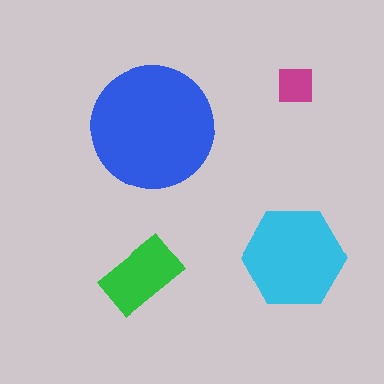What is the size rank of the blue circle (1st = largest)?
1st.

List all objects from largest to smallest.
The blue circle, the cyan hexagon, the green rectangle, the magenta square.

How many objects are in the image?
There are 4 objects in the image.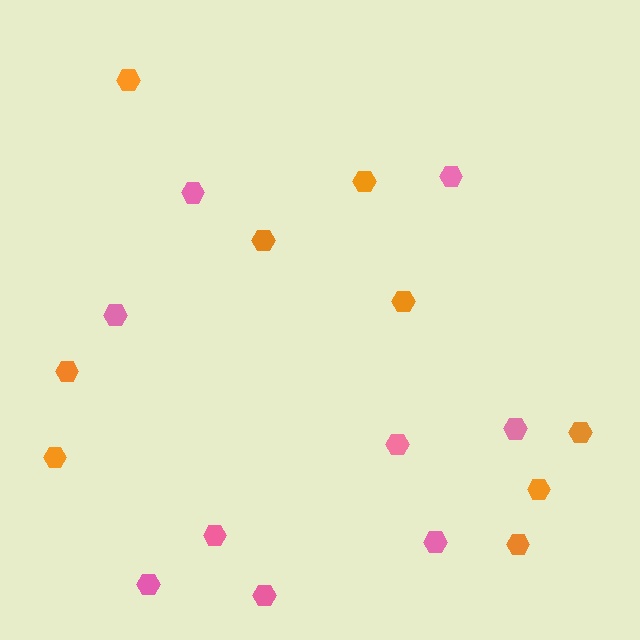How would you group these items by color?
There are 2 groups: one group of orange hexagons (9) and one group of pink hexagons (9).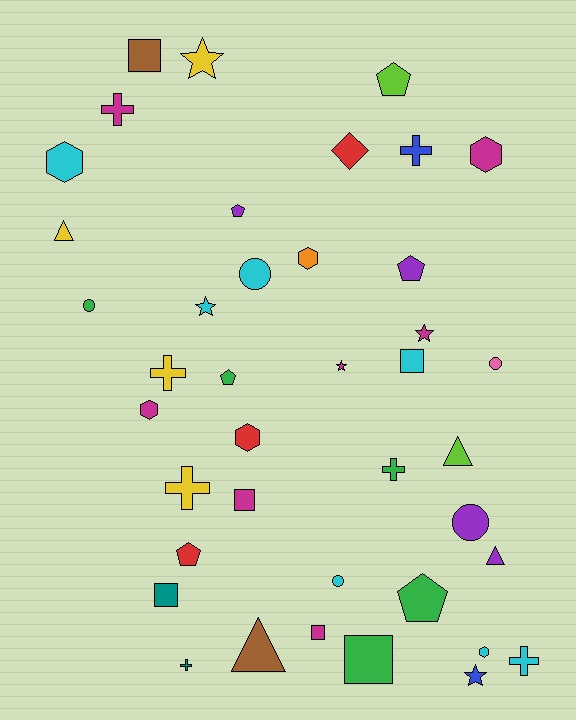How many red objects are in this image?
There are 3 red objects.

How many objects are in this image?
There are 40 objects.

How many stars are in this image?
There are 5 stars.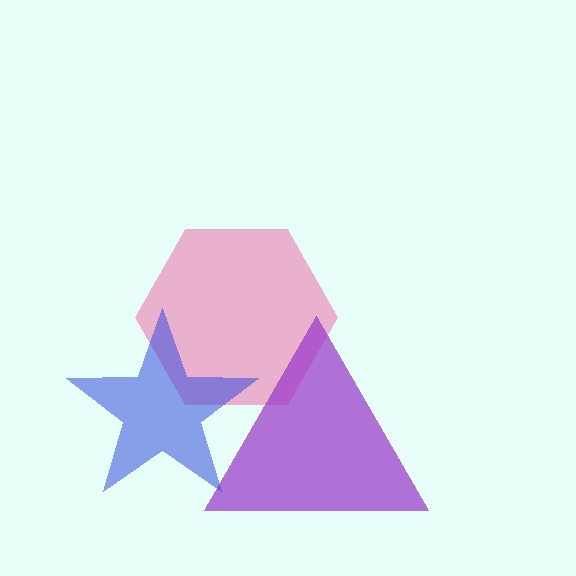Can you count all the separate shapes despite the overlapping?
Yes, there are 3 separate shapes.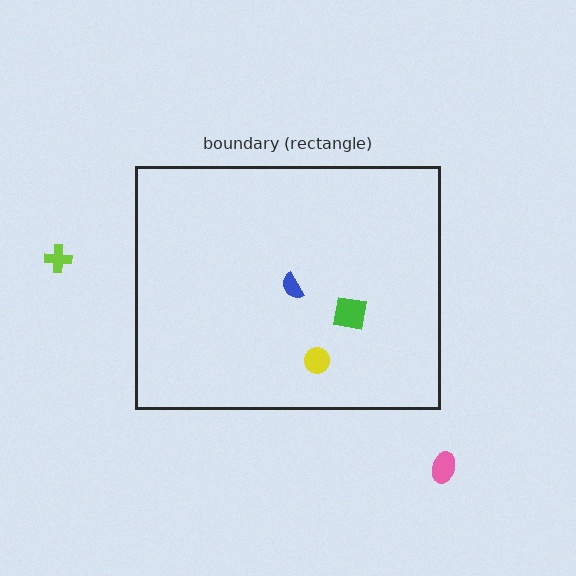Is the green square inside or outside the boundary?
Inside.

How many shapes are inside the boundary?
3 inside, 2 outside.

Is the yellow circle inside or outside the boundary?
Inside.